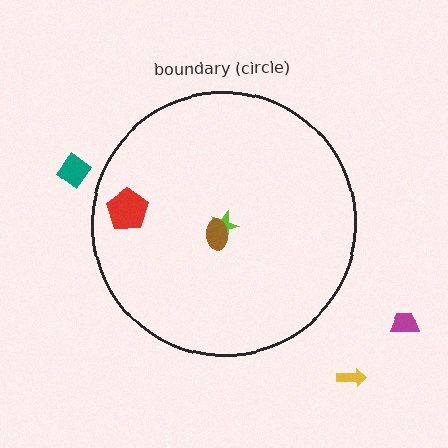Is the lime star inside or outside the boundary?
Inside.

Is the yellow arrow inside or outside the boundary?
Outside.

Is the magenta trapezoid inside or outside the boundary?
Outside.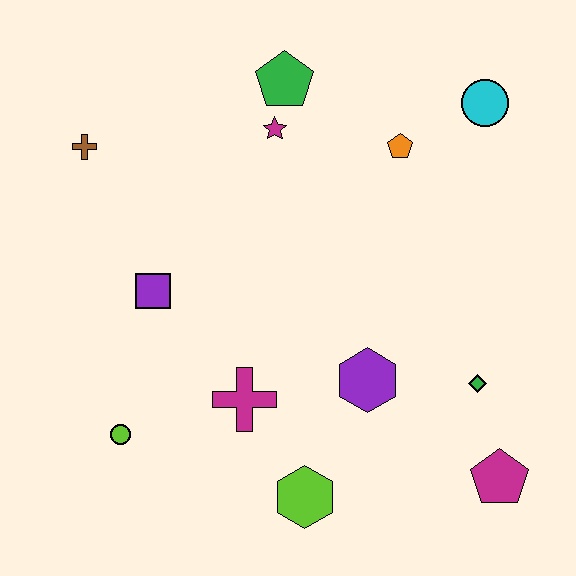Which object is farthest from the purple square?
The magenta pentagon is farthest from the purple square.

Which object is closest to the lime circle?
The magenta cross is closest to the lime circle.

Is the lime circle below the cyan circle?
Yes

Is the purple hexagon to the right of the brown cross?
Yes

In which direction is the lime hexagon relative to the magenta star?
The lime hexagon is below the magenta star.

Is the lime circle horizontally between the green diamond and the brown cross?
Yes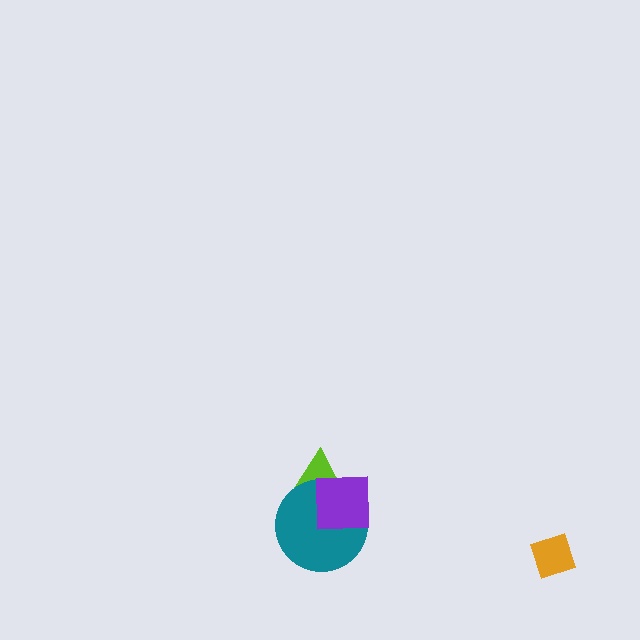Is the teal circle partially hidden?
Yes, it is partially covered by another shape.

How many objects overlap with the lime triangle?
2 objects overlap with the lime triangle.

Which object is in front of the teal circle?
The purple square is in front of the teal circle.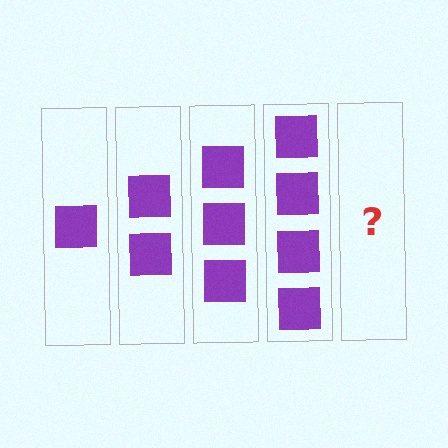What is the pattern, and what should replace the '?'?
The pattern is that each step adds one more square. The '?' should be 5 squares.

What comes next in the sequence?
The next element should be 5 squares.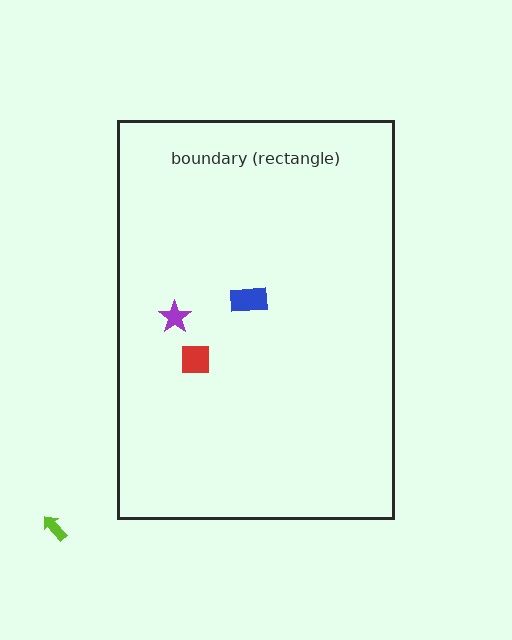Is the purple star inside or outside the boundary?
Inside.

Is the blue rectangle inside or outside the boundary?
Inside.